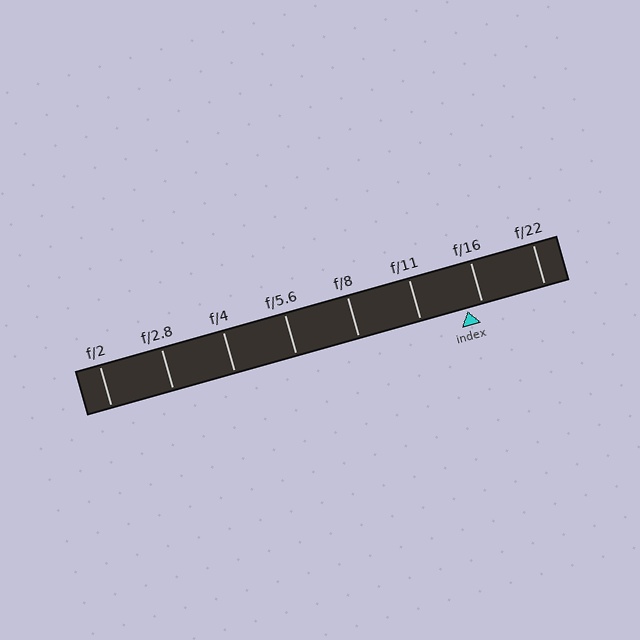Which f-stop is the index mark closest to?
The index mark is closest to f/16.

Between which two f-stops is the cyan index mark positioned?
The index mark is between f/11 and f/16.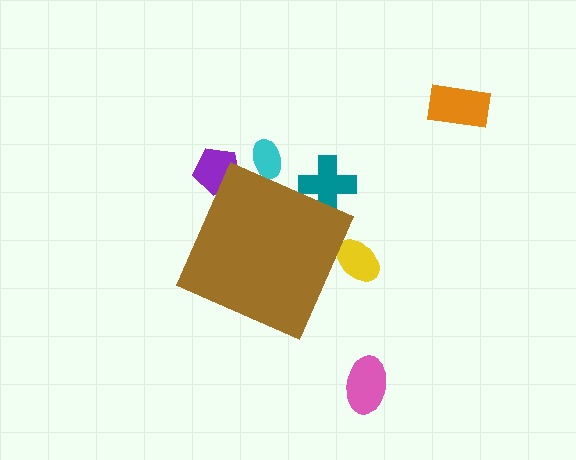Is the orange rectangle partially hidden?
No, the orange rectangle is fully visible.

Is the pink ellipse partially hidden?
No, the pink ellipse is fully visible.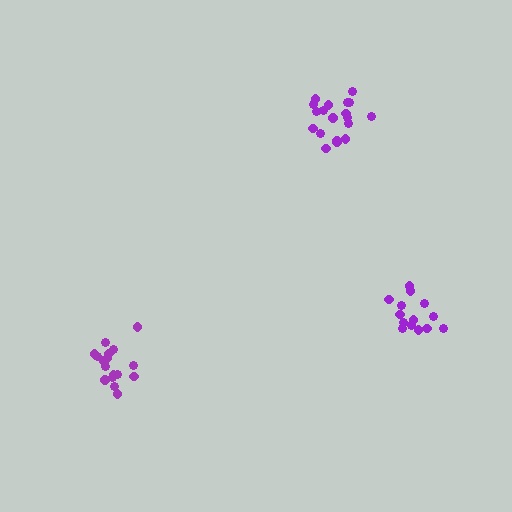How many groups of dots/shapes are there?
There are 3 groups.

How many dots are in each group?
Group 1: 19 dots, Group 2: 17 dots, Group 3: 14 dots (50 total).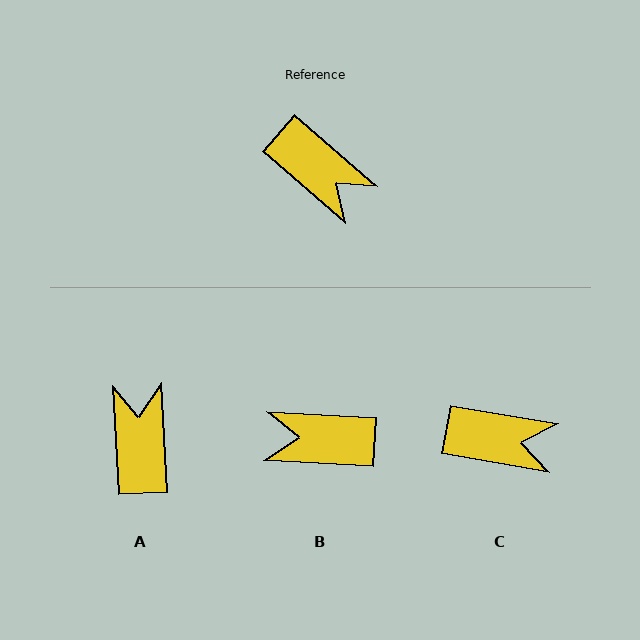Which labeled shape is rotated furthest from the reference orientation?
B, about 142 degrees away.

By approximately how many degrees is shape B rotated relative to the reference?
Approximately 142 degrees clockwise.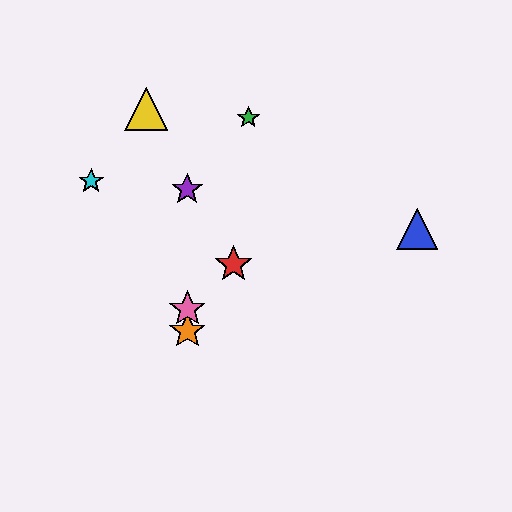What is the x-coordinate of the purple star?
The purple star is at x≈187.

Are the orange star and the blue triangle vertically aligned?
No, the orange star is at x≈187 and the blue triangle is at x≈417.